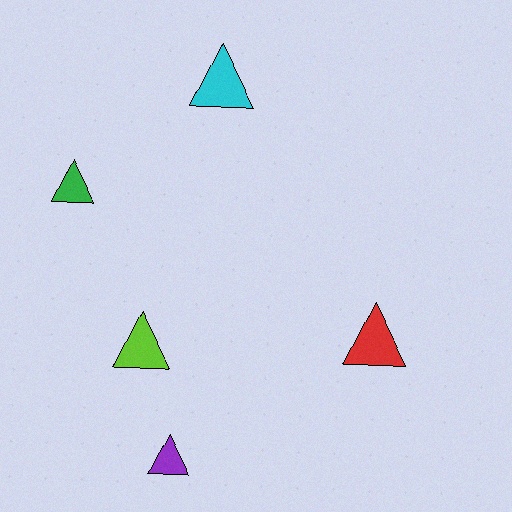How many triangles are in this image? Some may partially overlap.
There are 5 triangles.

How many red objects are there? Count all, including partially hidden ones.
There is 1 red object.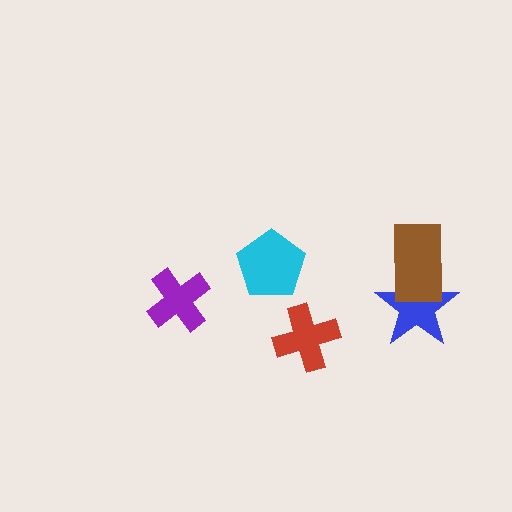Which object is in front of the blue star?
The brown rectangle is in front of the blue star.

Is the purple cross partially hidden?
No, no other shape covers it.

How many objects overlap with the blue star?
1 object overlaps with the blue star.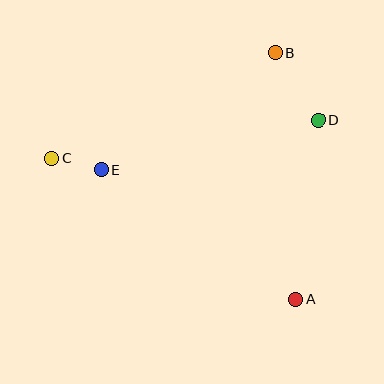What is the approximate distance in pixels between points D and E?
The distance between D and E is approximately 223 pixels.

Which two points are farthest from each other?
Points A and C are farthest from each other.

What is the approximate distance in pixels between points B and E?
The distance between B and E is approximately 210 pixels.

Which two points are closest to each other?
Points C and E are closest to each other.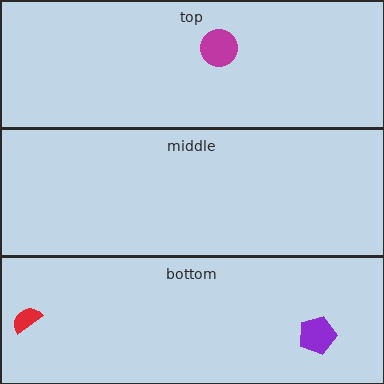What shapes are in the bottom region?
The red semicircle, the purple pentagon.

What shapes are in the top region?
The magenta circle.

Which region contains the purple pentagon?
The bottom region.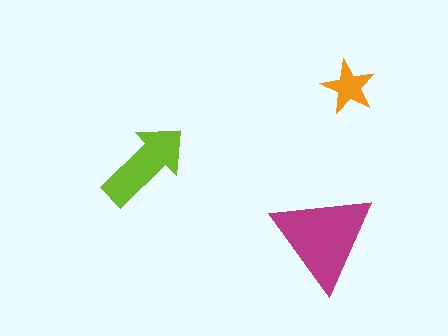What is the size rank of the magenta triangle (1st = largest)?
1st.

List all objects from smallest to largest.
The orange star, the lime arrow, the magenta triangle.